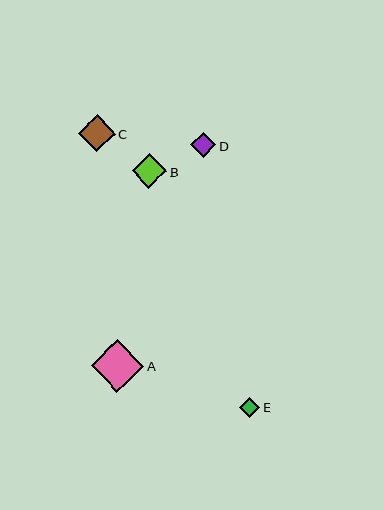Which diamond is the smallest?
Diamond E is the smallest with a size of approximately 20 pixels.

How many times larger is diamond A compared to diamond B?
Diamond A is approximately 1.5 times the size of diamond B.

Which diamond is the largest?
Diamond A is the largest with a size of approximately 52 pixels.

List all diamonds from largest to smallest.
From largest to smallest: A, C, B, D, E.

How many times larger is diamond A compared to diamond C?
Diamond A is approximately 1.4 times the size of diamond C.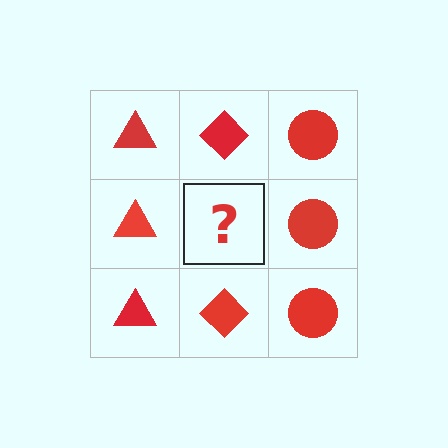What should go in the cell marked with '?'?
The missing cell should contain a red diamond.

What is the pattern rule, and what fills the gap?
The rule is that each column has a consistent shape. The gap should be filled with a red diamond.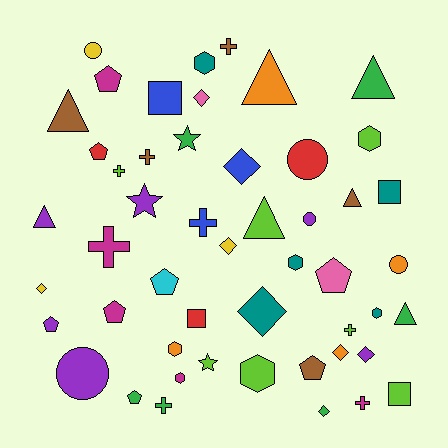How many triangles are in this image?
There are 7 triangles.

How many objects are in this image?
There are 50 objects.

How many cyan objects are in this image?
There is 1 cyan object.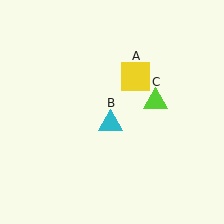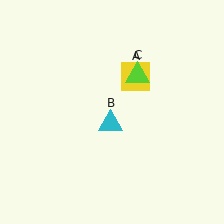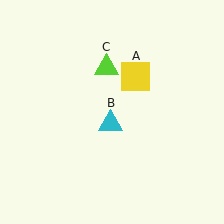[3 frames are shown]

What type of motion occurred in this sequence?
The lime triangle (object C) rotated counterclockwise around the center of the scene.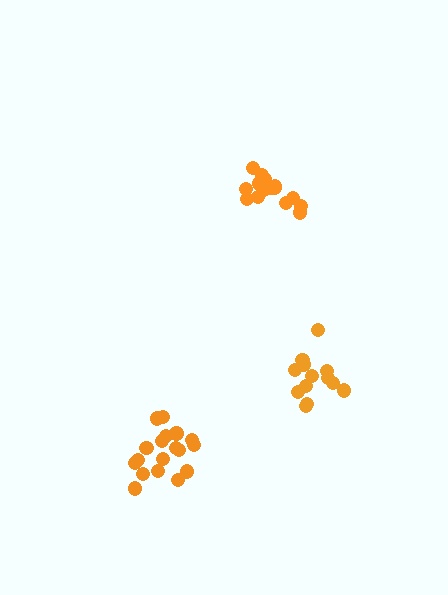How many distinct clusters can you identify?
There are 3 distinct clusters.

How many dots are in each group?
Group 1: 13 dots, Group 2: 16 dots, Group 3: 18 dots (47 total).